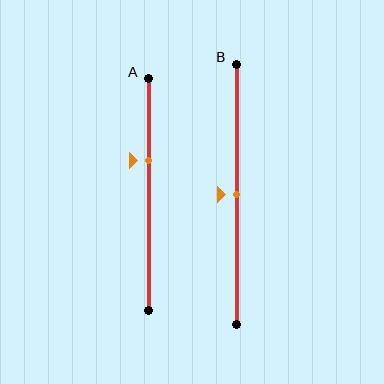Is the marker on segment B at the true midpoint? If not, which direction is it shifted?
Yes, the marker on segment B is at the true midpoint.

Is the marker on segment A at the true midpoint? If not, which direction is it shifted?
No, the marker on segment A is shifted upward by about 15% of the segment length.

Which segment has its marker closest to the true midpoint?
Segment B has its marker closest to the true midpoint.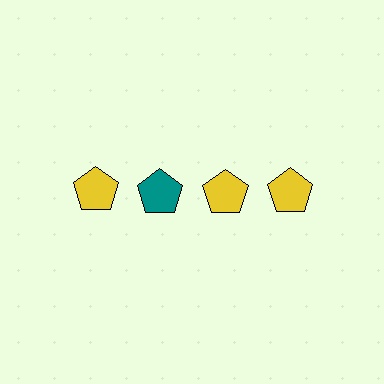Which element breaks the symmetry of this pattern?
The teal pentagon in the top row, second from left column breaks the symmetry. All other shapes are yellow pentagons.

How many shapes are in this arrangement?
There are 4 shapes arranged in a grid pattern.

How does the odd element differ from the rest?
It has a different color: teal instead of yellow.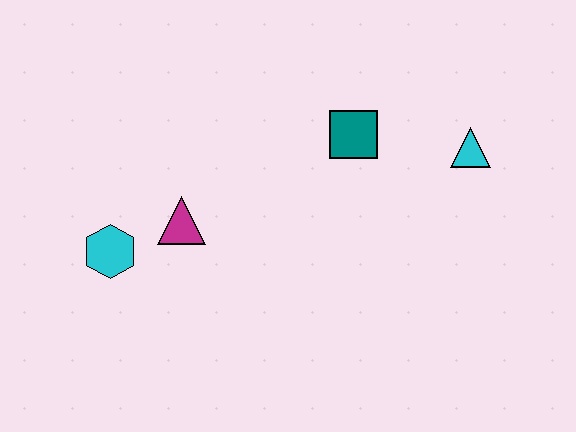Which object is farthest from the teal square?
The cyan hexagon is farthest from the teal square.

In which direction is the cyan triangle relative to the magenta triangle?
The cyan triangle is to the right of the magenta triangle.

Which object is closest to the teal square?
The cyan triangle is closest to the teal square.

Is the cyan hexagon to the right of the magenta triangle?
No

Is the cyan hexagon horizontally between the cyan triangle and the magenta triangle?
No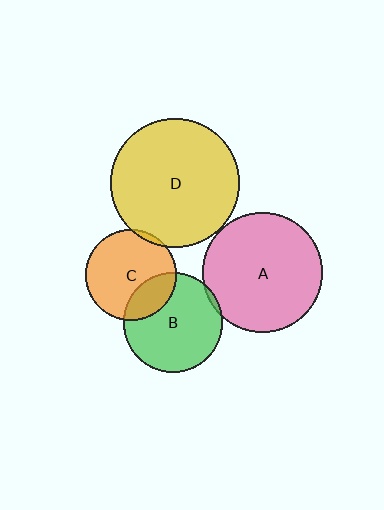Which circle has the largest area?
Circle D (yellow).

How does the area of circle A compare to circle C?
Approximately 1.7 times.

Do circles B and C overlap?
Yes.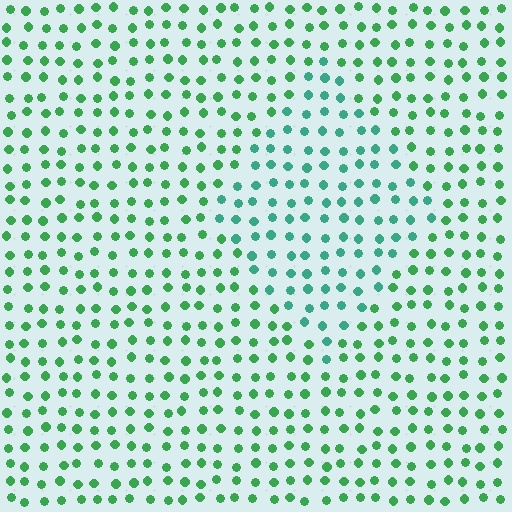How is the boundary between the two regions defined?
The boundary is defined purely by a slight shift in hue (about 29 degrees). Spacing, size, and orientation are identical on both sides.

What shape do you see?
I see a diamond.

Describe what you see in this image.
The image is filled with small green elements in a uniform arrangement. A diamond-shaped region is visible where the elements are tinted to a slightly different hue, forming a subtle color boundary.